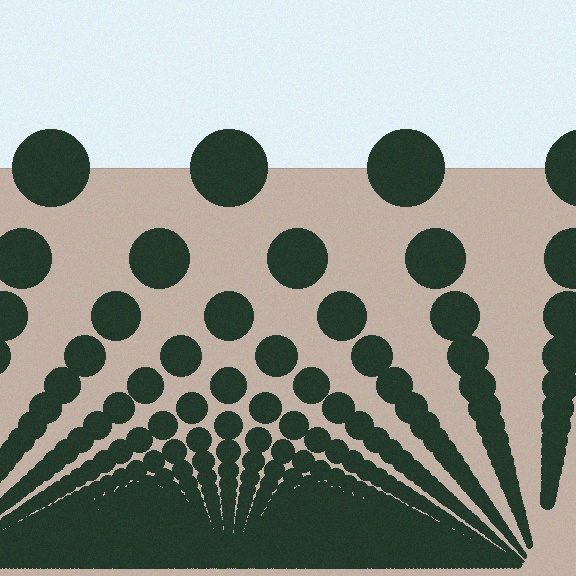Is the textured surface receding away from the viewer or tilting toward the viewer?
The surface appears to tilt toward the viewer. Texture elements get larger and sparser toward the top.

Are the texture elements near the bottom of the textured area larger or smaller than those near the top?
Smaller. The gradient is inverted — elements near the bottom are smaller and denser.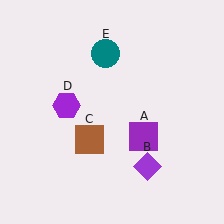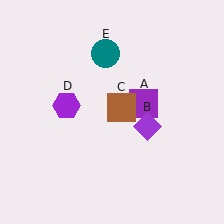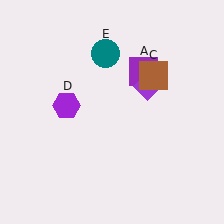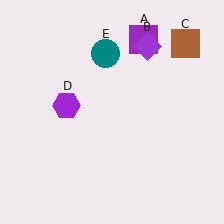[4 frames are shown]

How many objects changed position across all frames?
3 objects changed position: purple square (object A), purple diamond (object B), brown square (object C).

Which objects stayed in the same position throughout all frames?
Purple hexagon (object D) and teal circle (object E) remained stationary.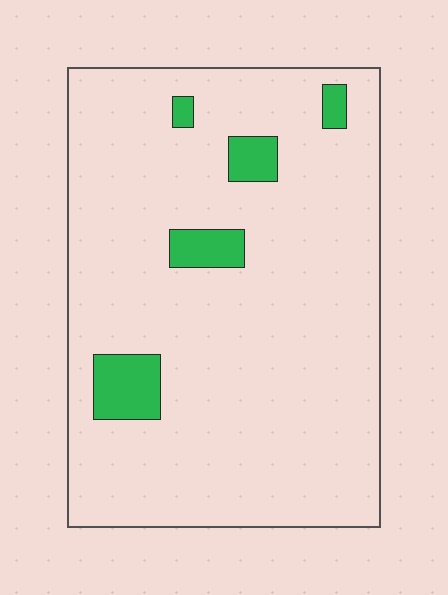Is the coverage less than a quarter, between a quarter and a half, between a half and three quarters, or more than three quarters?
Less than a quarter.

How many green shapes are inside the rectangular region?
5.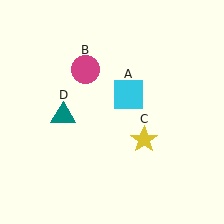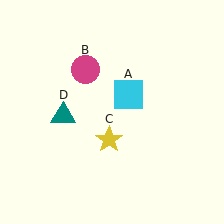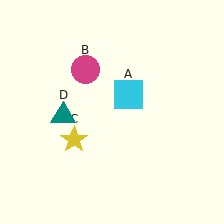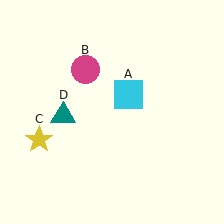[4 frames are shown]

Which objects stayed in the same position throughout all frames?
Cyan square (object A) and magenta circle (object B) and teal triangle (object D) remained stationary.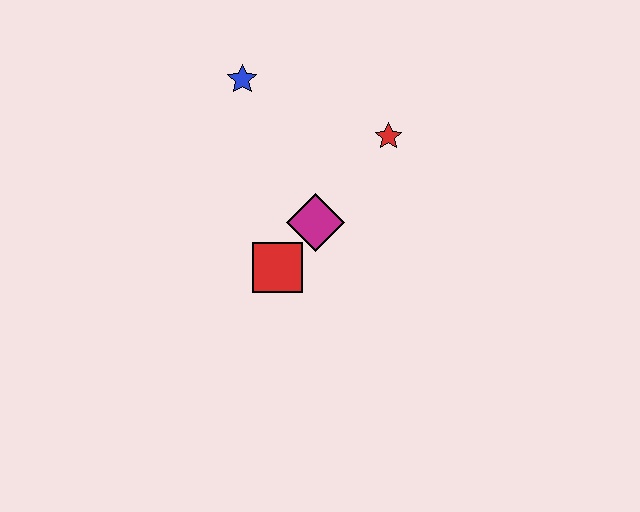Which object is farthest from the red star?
The red square is farthest from the red star.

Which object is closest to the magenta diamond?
The red square is closest to the magenta diamond.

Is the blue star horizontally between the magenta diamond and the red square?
No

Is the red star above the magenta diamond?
Yes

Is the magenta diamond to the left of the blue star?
No